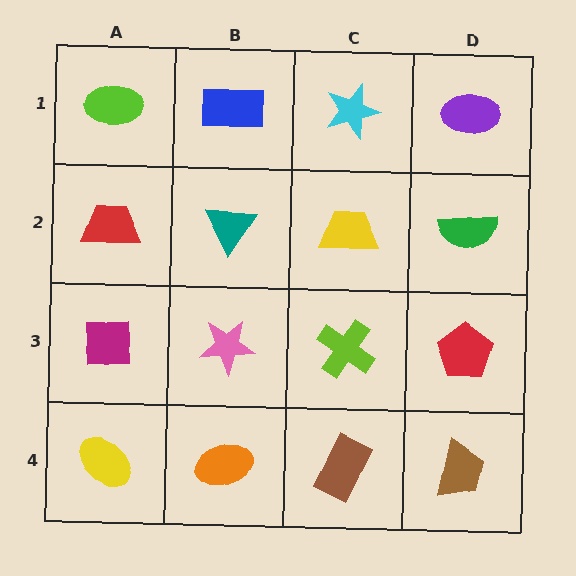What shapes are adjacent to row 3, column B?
A teal triangle (row 2, column B), an orange ellipse (row 4, column B), a magenta square (row 3, column A), a lime cross (row 3, column C).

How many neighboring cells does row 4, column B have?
3.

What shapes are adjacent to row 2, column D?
A purple ellipse (row 1, column D), a red pentagon (row 3, column D), a yellow trapezoid (row 2, column C).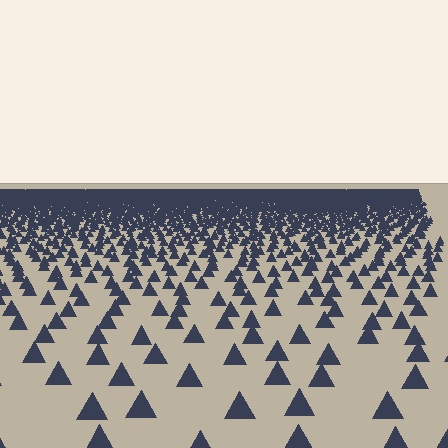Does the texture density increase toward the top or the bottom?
Density increases toward the top.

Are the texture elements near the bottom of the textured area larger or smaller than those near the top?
Larger. Near the bottom, elements are closer to the viewer and appear at a bigger on-screen size.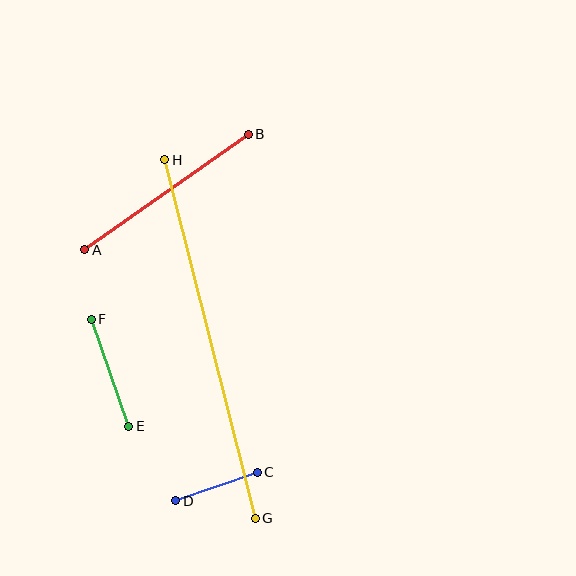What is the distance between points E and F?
The distance is approximately 113 pixels.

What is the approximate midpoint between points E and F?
The midpoint is at approximately (110, 373) pixels.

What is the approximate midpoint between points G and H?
The midpoint is at approximately (210, 339) pixels.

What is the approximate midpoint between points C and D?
The midpoint is at approximately (216, 487) pixels.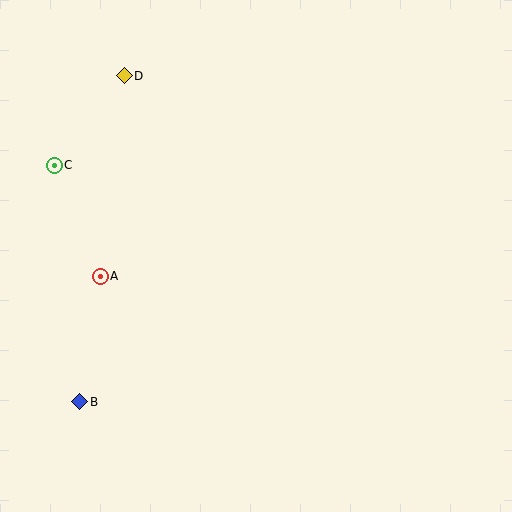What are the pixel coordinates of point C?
Point C is at (54, 165).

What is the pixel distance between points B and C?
The distance between B and C is 238 pixels.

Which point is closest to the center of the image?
Point A at (100, 276) is closest to the center.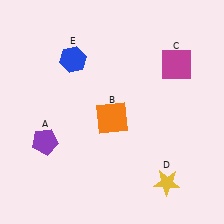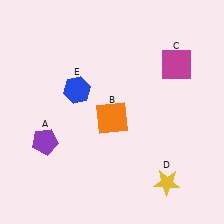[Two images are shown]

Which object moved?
The blue hexagon (E) moved down.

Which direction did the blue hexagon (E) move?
The blue hexagon (E) moved down.